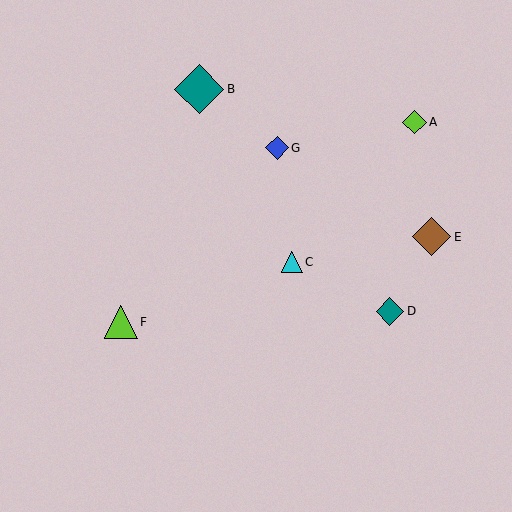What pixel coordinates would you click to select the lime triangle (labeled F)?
Click at (121, 322) to select the lime triangle F.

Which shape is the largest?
The teal diamond (labeled B) is the largest.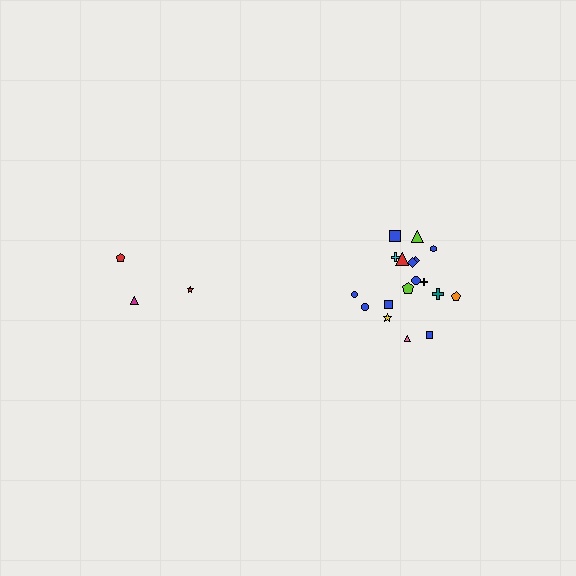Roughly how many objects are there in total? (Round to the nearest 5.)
Roughly 20 objects in total.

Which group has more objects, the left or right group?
The right group.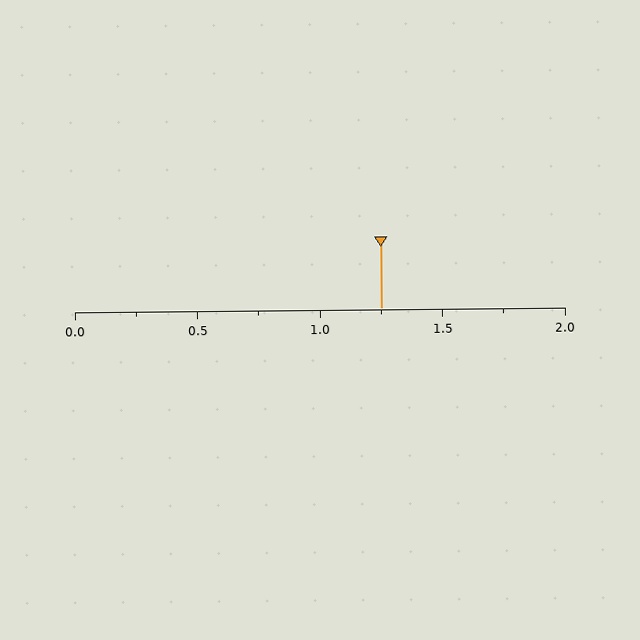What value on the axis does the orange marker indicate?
The marker indicates approximately 1.25.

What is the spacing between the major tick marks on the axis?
The major ticks are spaced 0.5 apart.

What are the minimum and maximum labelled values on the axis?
The axis runs from 0.0 to 2.0.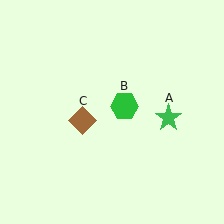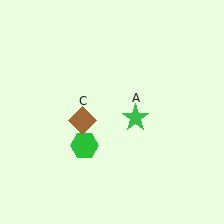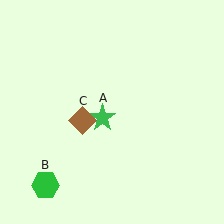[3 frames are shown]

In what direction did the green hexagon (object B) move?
The green hexagon (object B) moved down and to the left.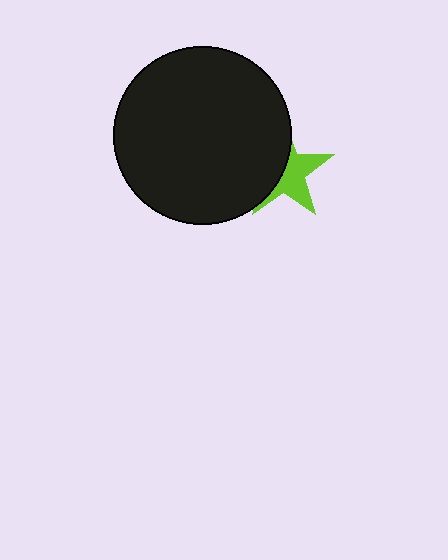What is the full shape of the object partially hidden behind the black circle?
The partially hidden object is a lime star.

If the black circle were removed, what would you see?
You would see the complete lime star.